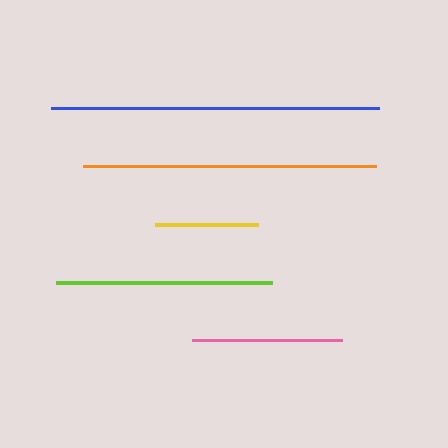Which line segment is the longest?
The blue line is the longest at approximately 328 pixels.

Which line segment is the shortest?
The yellow line is the shortest at approximately 103 pixels.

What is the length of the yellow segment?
The yellow segment is approximately 103 pixels long.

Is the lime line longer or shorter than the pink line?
The lime line is longer than the pink line.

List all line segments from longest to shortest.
From longest to shortest: blue, orange, lime, pink, yellow.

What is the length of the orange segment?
The orange segment is approximately 293 pixels long.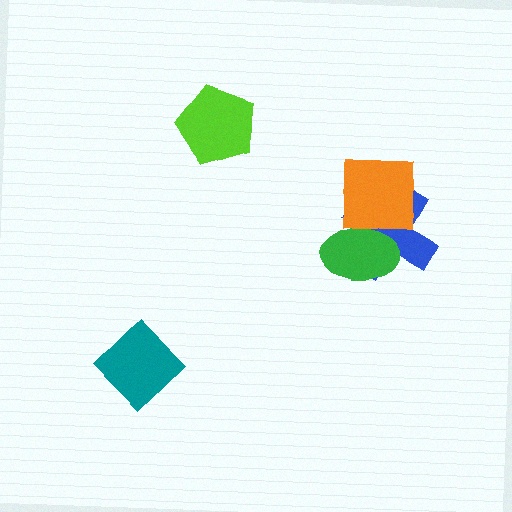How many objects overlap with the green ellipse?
2 objects overlap with the green ellipse.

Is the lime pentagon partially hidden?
No, no other shape covers it.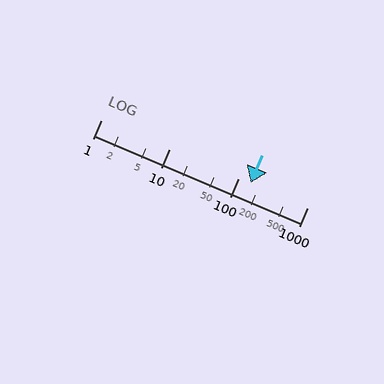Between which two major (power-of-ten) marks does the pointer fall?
The pointer is between 100 and 1000.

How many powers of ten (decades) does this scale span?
The scale spans 3 decades, from 1 to 1000.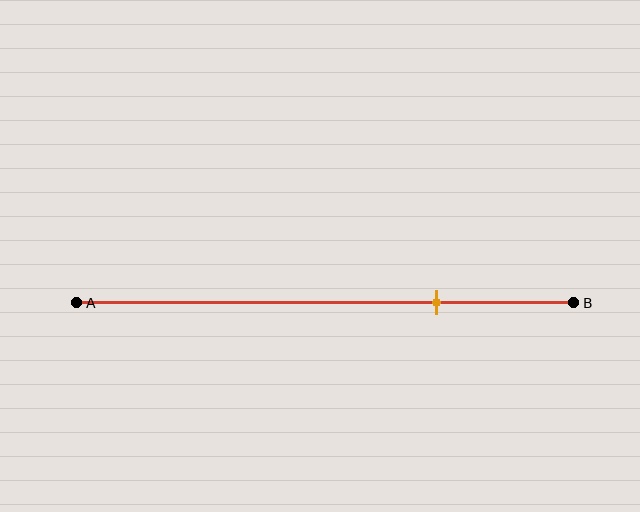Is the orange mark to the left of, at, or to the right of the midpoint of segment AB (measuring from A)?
The orange mark is to the right of the midpoint of segment AB.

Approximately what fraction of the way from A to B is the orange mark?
The orange mark is approximately 70% of the way from A to B.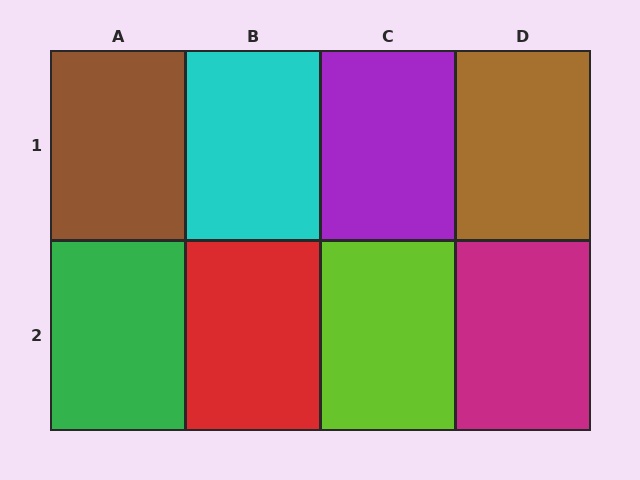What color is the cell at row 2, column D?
Magenta.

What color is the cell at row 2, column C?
Lime.